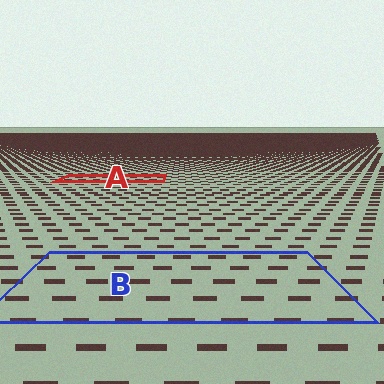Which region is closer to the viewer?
Region B is closer. The texture elements there are larger and more spread out.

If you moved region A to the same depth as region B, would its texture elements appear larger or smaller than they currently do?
They would appear larger. At a closer depth, the same texture elements are projected at a bigger on-screen size.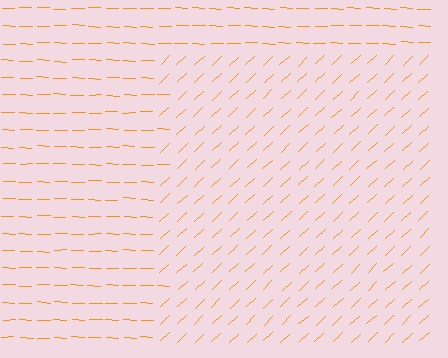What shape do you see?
I see a rectangle.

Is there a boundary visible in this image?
Yes, there is a texture boundary formed by a change in line orientation.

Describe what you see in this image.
The image is filled with small orange line segments. A rectangle region in the image has lines oriented differently from the surrounding lines, creating a visible texture boundary.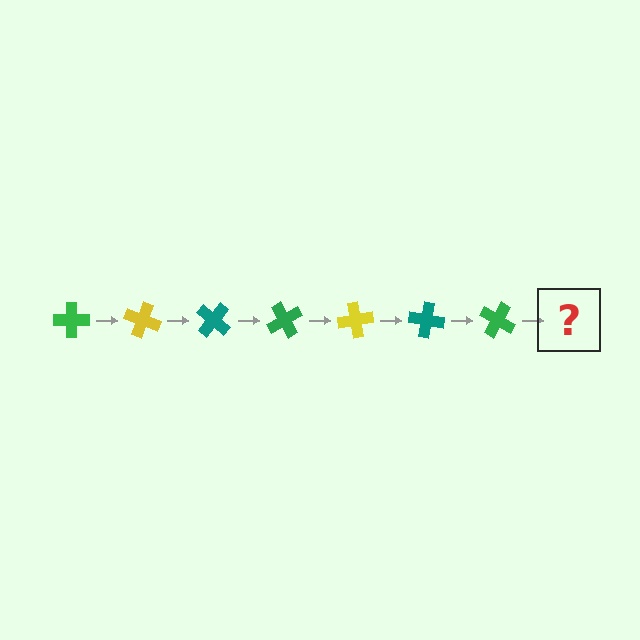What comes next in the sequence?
The next element should be a yellow cross, rotated 140 degrees from the start.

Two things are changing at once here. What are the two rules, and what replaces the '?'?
The two rules are that it rotates 20 degrees each step and the color cycles through green, yellow, and teal. The '?' should be a yellow cross, rotated 140 degrees from the start.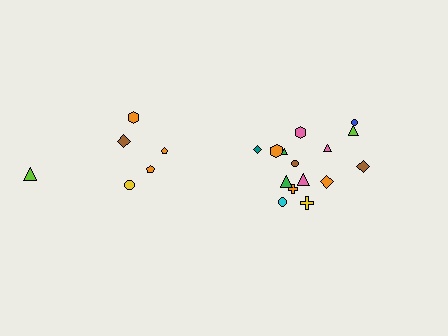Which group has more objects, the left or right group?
The right group.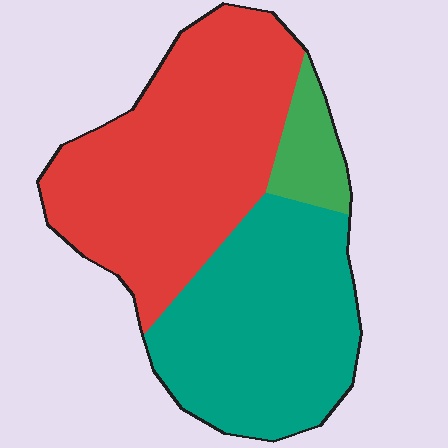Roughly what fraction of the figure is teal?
Teal covers about 40% of the figure.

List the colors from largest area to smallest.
From largest to smallest: red, teal, green.